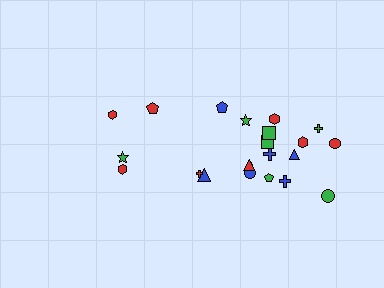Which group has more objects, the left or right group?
The right group.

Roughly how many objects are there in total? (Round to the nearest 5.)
Roughly 20 objects in total.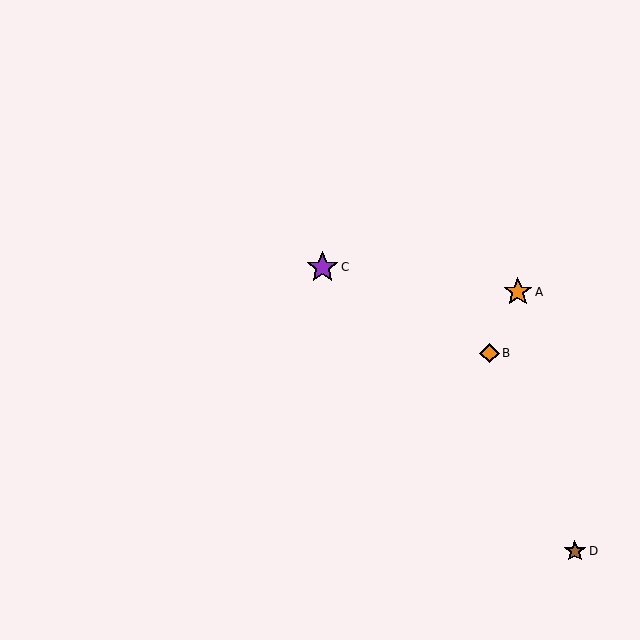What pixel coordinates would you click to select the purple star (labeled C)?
Click at (322, 267) to select the purple star C.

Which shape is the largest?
The purple star (labeled C) is the largest.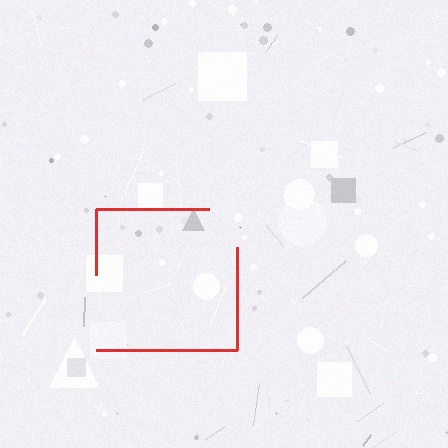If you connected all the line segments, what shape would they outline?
They would outline a square.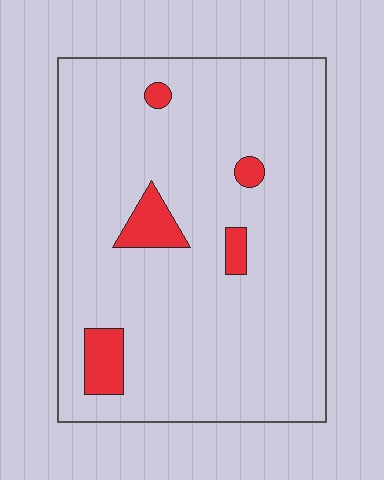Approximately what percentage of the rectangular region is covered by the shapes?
Approximately 10%.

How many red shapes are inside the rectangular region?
5.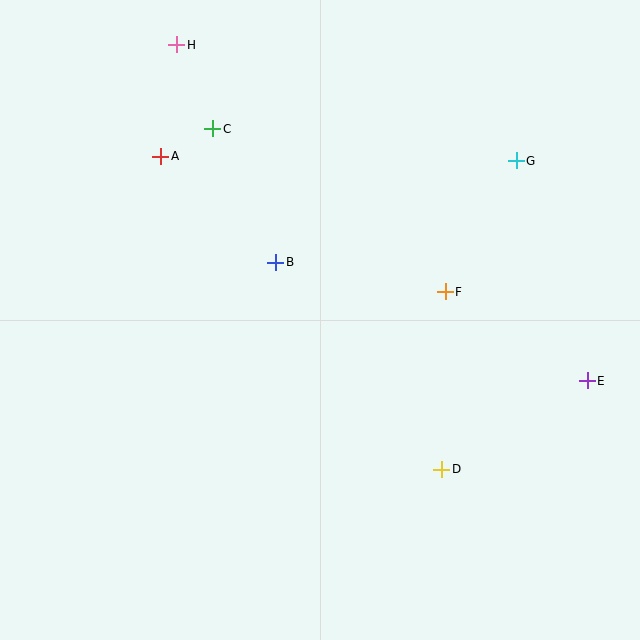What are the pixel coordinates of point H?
Point H is at (177, 45).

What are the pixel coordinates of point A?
Point A is at (161, 156).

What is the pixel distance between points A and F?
The distance between A and F is 315 pixels.